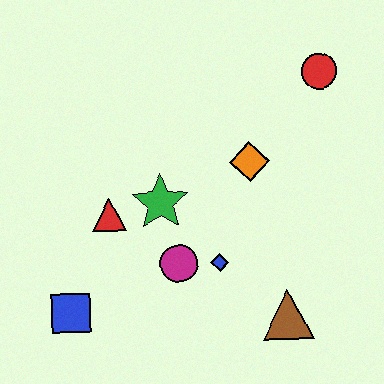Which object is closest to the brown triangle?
The blue diamond is closest to the brown triangle.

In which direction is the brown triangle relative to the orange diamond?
The brown triangle is below the orange diamond.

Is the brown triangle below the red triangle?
Yes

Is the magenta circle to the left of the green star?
No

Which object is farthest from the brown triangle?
The red circle is farthest from the brown triangle.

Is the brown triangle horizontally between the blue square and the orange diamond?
No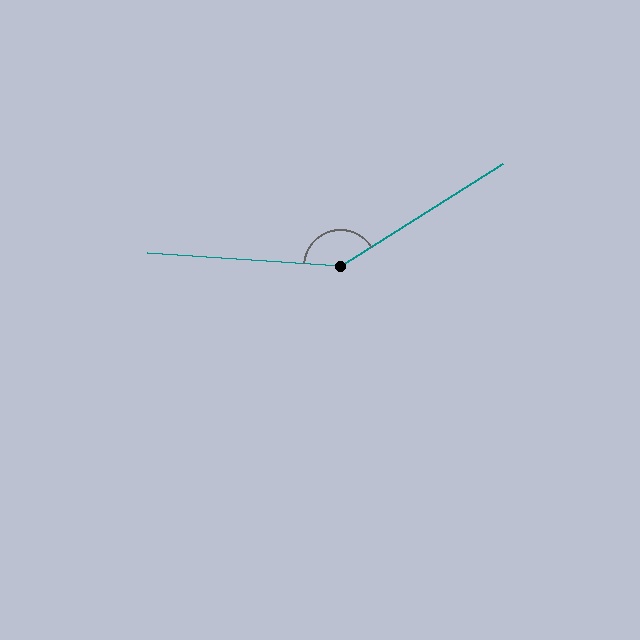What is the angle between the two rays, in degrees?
Approximately 144 degrees.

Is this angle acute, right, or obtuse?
It is obtuse.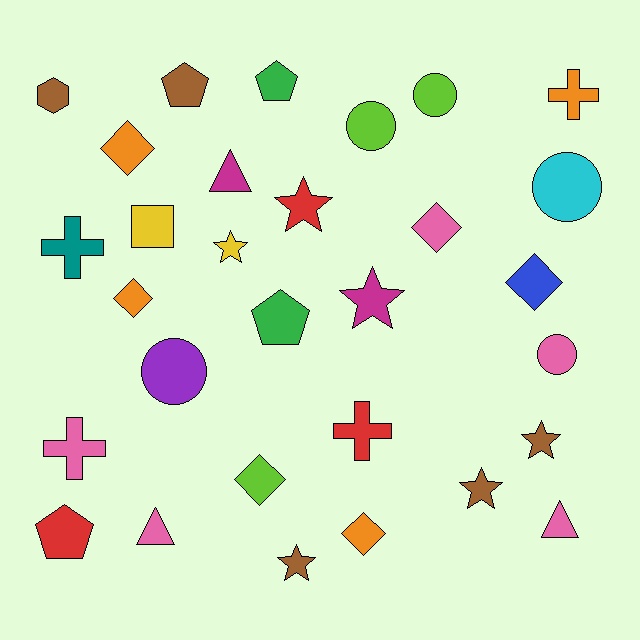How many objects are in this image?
There are 30 objects.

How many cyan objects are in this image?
There is 1 cyan object.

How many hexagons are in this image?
There is 1 hexagon.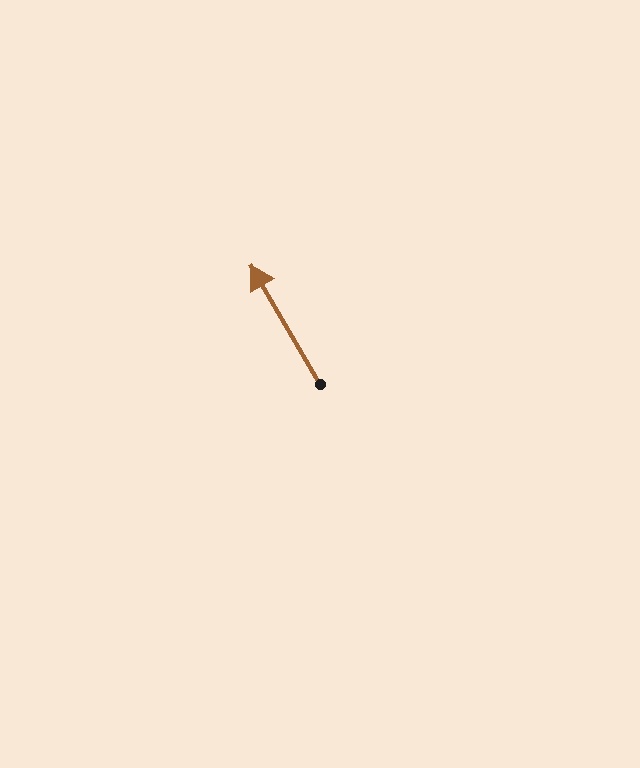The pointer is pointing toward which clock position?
Roughly 11 o'clock.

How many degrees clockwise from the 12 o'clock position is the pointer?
Approximately 330 degrees.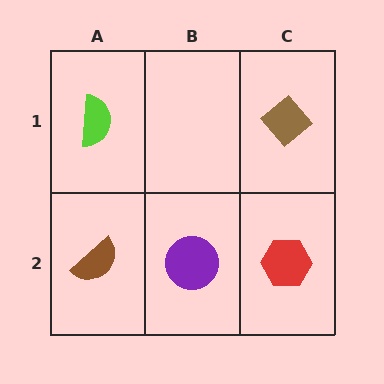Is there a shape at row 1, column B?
No, that cell is empty.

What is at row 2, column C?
A red hexagon.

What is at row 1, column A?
A lime semicircle.